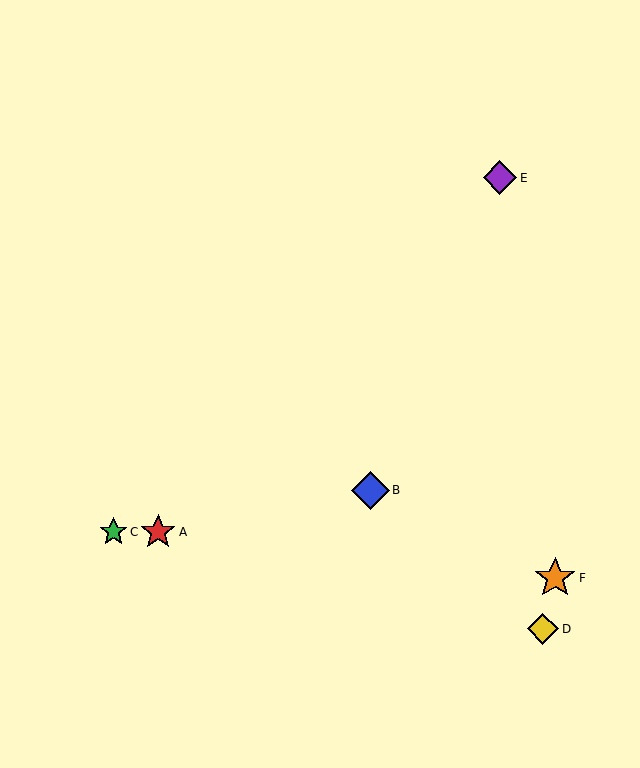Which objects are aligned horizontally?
Objects A, C are aligned horizontally.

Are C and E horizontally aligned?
No, C is at y≈532 and E is at y≈178.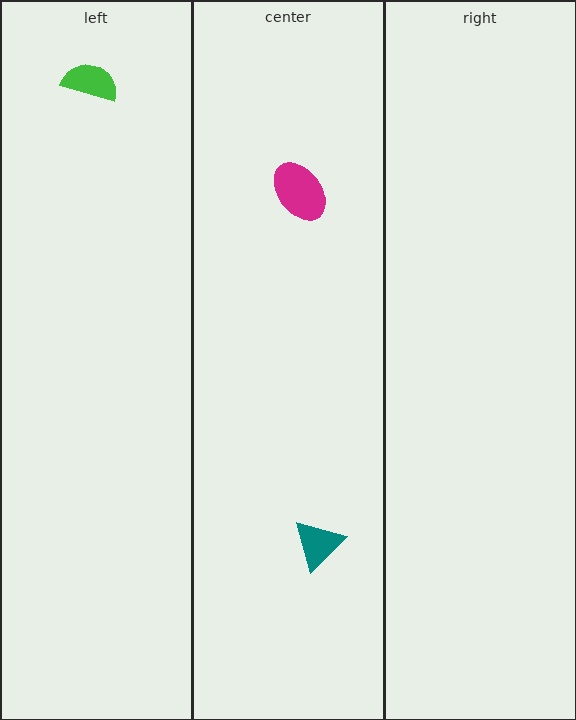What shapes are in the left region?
The green semicircle.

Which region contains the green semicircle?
The left region.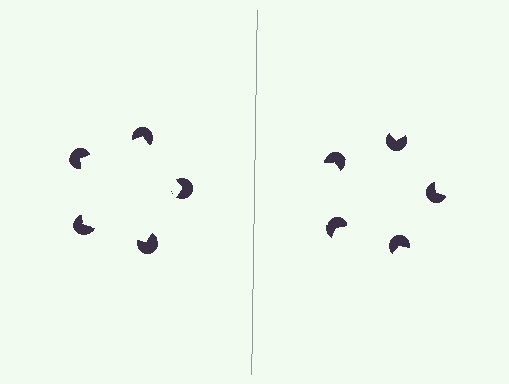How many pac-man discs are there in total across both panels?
10 — 5 on each side.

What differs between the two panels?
The pac-man discs are positioned identically on both sides; only the wedge orientations differ. On the left they align to a pentagon; on the right they are misaligned.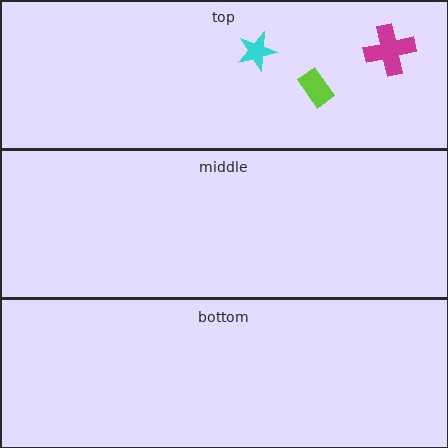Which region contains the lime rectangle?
The top region.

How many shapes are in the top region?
3.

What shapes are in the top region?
The lime rectangle, the cyan star, the magenta cross.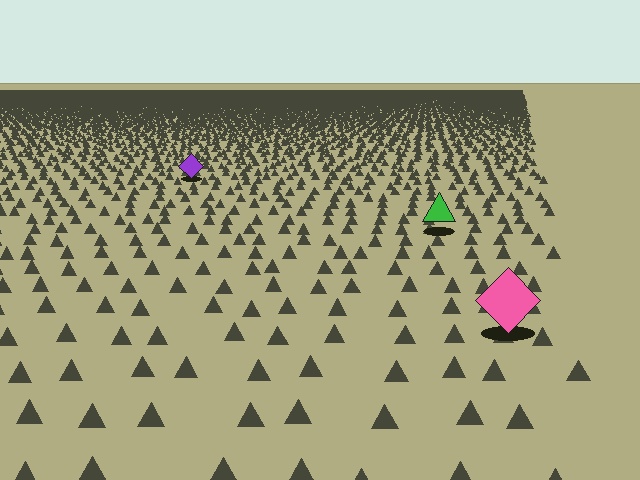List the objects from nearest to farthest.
From nearest to farthest: the pink diamond, the green triangle, the purple diamond.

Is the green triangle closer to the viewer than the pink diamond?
No. The pink diamond is closer — you can tell from the texture gradient: the ground texture is coarser near it.